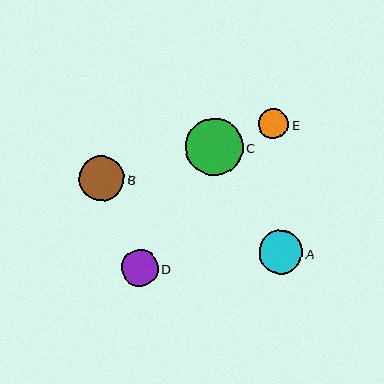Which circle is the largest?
Circle C is the largest with a size of approximately 58 pixels.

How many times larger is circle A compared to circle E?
Circle A is approximately 1.4 times the size of circle E.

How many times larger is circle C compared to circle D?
Circle C is approximately 1.6 times the size of circle D.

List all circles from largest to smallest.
From largest to smallest: C, B, A, D, E.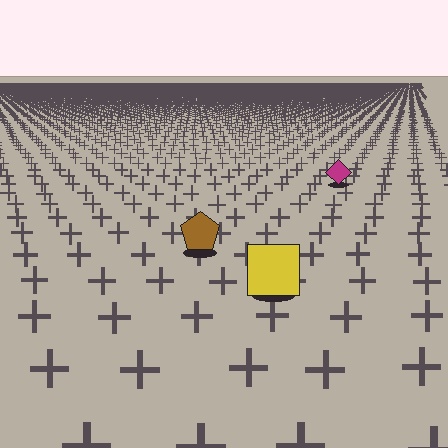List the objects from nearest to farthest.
From nearest to farthest: the yellow square, the brown pentagon, the magenta diamond.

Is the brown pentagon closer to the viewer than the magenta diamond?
Yes. The brown pentagon is closer — you can tell from the texture gradient: the ground texture is coarser near it.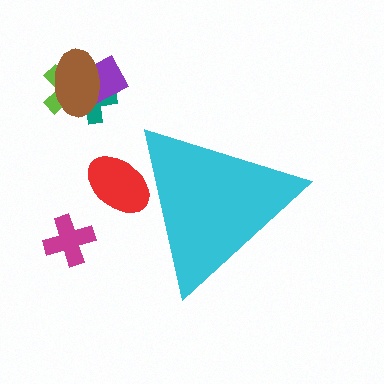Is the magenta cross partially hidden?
No, the magenta cross is fully visible.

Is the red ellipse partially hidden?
Yes, the red ellipse is partially hidden behind the cyan triangle.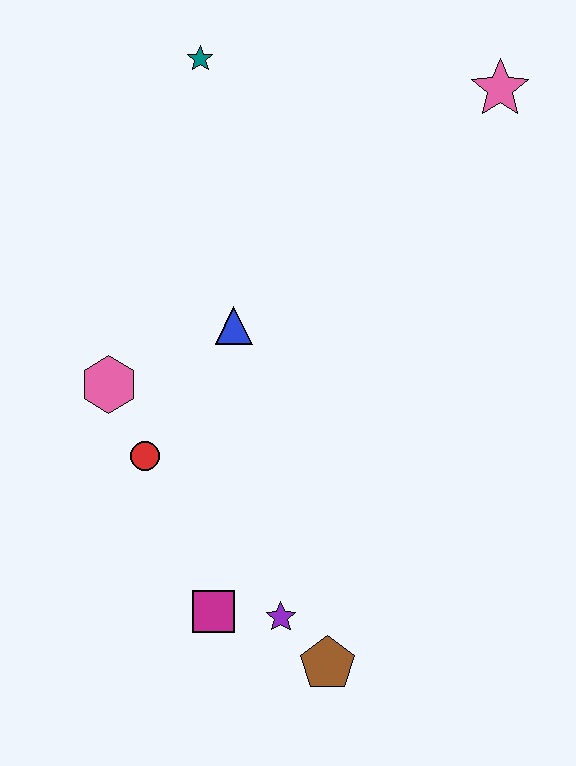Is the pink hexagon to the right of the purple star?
No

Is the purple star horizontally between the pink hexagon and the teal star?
No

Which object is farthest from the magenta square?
The pink star is farthest from the magenta square.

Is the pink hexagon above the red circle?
Yes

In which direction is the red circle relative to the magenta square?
The red circle is above the magenta square.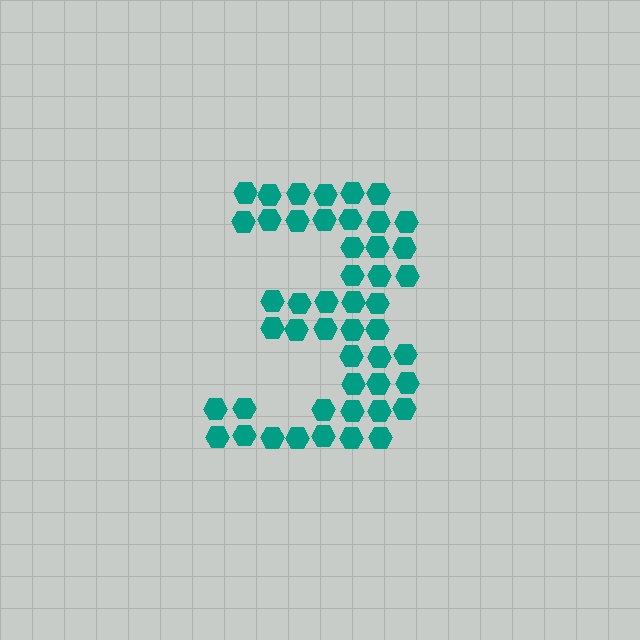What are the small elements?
The small elements are hexagons.